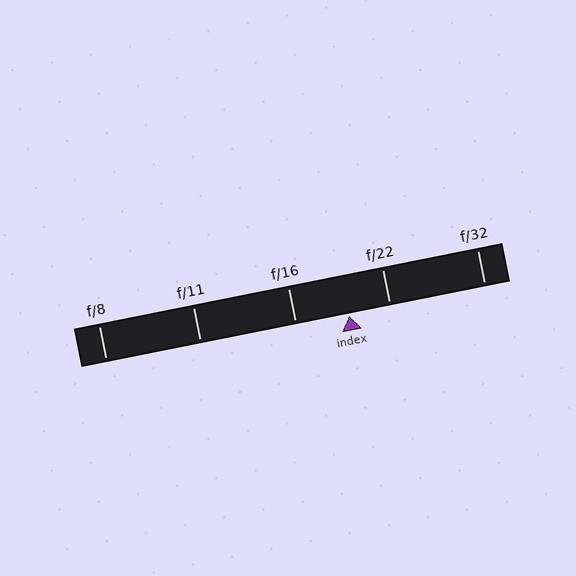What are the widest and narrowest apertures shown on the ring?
The widest aperture shown is f/8 and the narrowest is f/32.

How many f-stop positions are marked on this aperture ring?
There are 5 f-stop positions marked.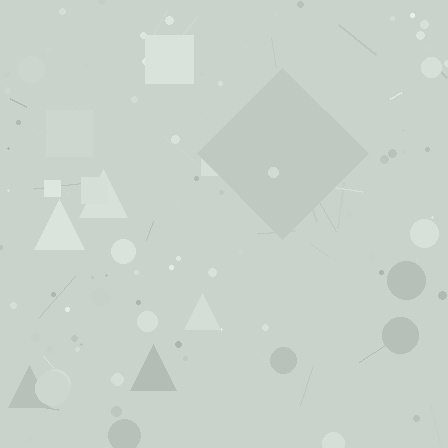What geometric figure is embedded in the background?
A diamond is embedded in the background.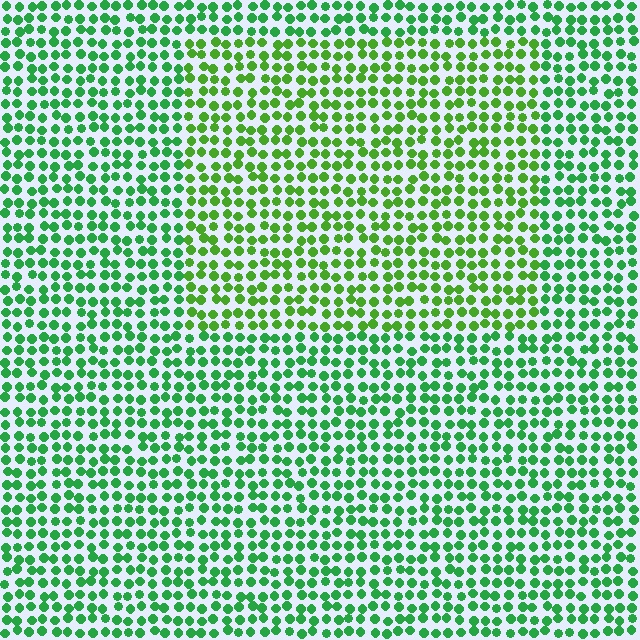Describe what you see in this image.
The image is filled with small green elements in a uniform arrangement. A rectangle-shaped region is visible where the elements are tinted to a slightly different hue, forming a subtle color boundary.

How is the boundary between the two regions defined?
The boundary is defined purely by a slight shift in hue (about 29 degrees). Spacing, size, and orientation are identical on both sides.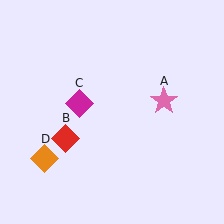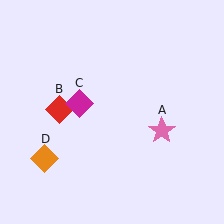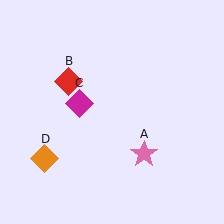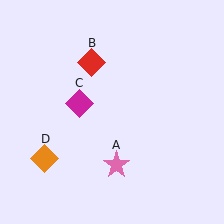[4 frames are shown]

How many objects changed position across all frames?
2 objects changed position: pink star (object A), red diamond (object B).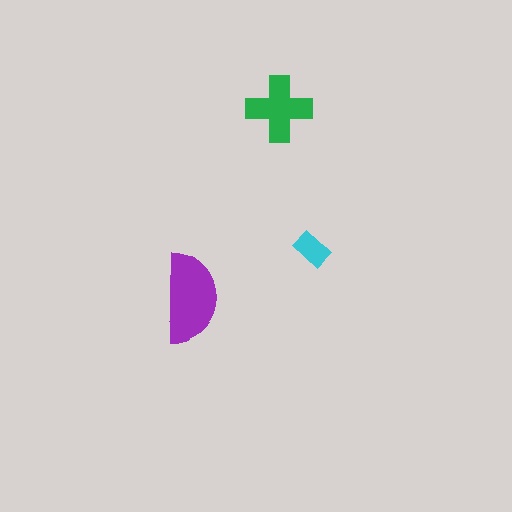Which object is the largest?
The purple semicircle.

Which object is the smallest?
The cyan rectangle.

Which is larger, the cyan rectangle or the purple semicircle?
The purple semicircle.